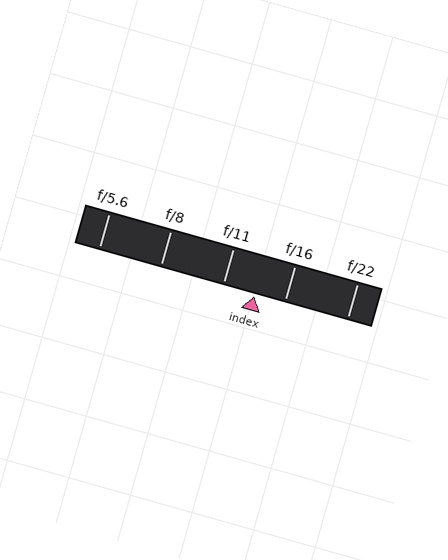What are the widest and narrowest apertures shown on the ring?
The widest aperture shown is f/5.6 and the narrowest is f/22.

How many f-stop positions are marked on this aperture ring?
There are 5 f-stop positions marked.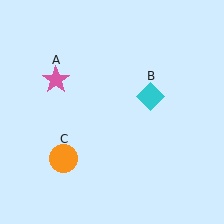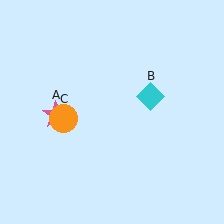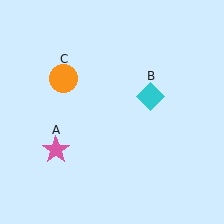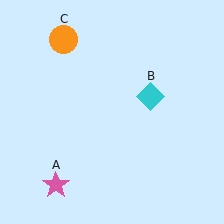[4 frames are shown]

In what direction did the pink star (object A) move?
The pink star (object A) moved down.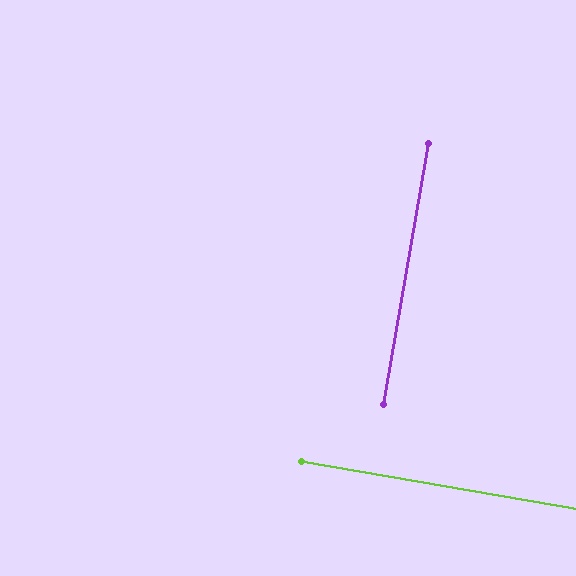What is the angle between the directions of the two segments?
Approximately 90 degrees.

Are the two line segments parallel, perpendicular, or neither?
Perpendicular — they meet at approximately 90°.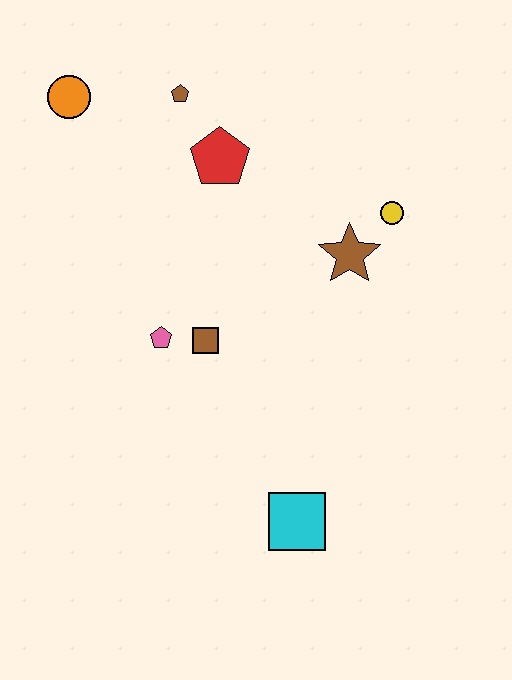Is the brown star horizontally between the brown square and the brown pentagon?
No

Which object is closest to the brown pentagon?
The red pentagon is closest to the brown pentagon.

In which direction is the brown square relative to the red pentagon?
The brown square is below the red pentagon.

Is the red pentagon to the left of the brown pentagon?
No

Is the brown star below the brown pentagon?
Yes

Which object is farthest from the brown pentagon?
The cyan square is farthest from the brown pentagon.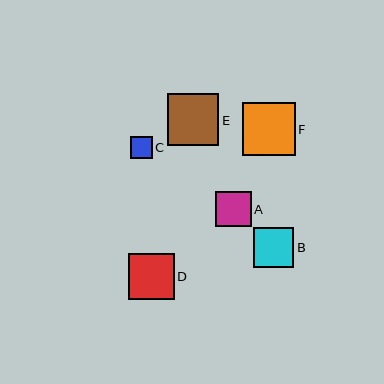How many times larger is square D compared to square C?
Square D is approximately 2.1 times the size of square C.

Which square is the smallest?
Square C is the smallest with a size of approximately 22 pixels.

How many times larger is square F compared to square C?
Square F is approximately 2.5 times the size of square C.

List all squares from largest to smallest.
From largest to smallest: F, E, D, B, A, C.